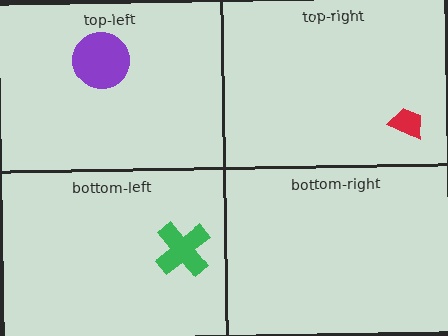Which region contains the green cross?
The bottom-left region.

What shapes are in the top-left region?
The purple circle.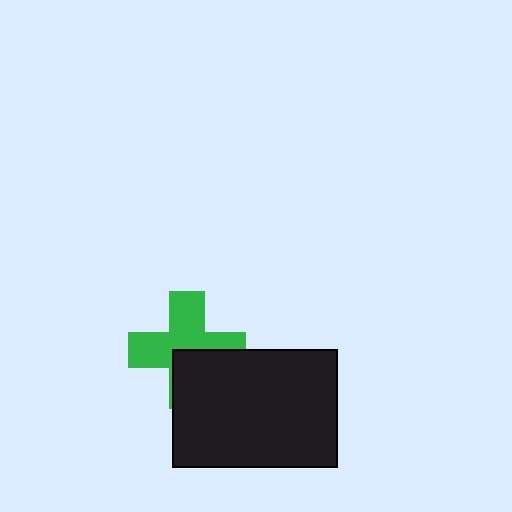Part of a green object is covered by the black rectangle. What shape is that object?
It is a cross.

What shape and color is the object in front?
The object in front is a black rectangle.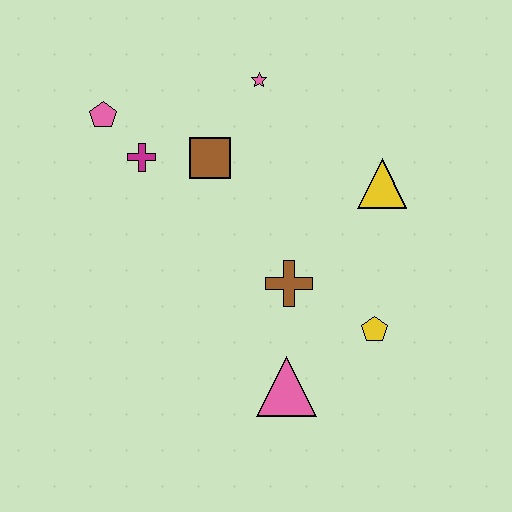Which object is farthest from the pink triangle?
The pink pentagon is farthest from the pink triangle.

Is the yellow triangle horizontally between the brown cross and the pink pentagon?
No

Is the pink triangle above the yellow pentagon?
No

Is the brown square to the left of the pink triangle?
Yes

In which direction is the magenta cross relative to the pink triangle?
The magenta cross is above the pink triangle.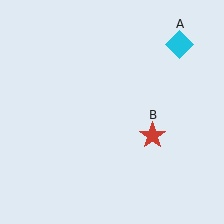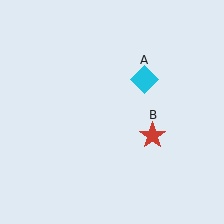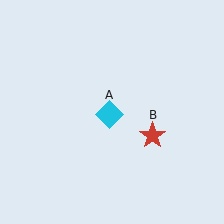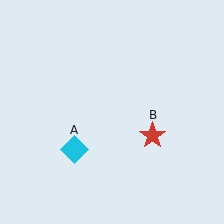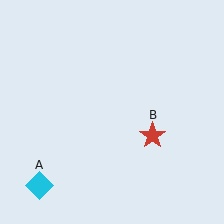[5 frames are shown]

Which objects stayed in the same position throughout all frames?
Red star (object B) remained stationary.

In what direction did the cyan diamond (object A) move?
The cyan diamond (object A) moved down and to the left.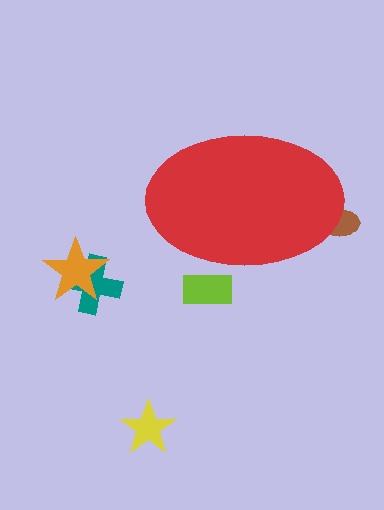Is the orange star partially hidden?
No, the orange star is fully visible.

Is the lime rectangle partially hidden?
Yes, the lime rectangle is partially hidden behind the red ellipse.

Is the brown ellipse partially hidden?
Yes, the brown ellipse is partially hidden behind the red ellipse.